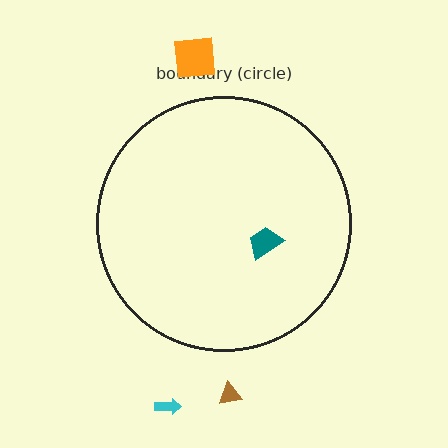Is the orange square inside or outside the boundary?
Outside.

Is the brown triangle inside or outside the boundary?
Outside.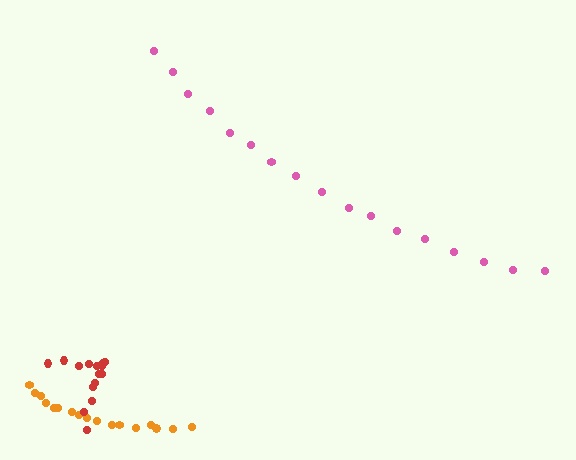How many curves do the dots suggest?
There are 3 distinct paths.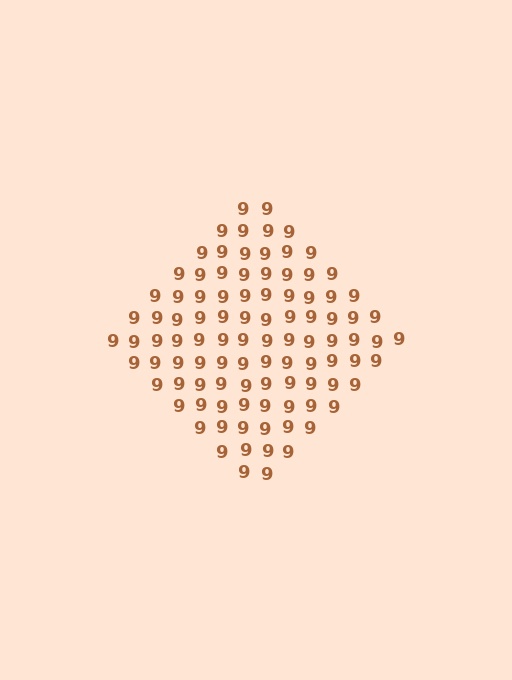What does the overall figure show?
The overall figure shows a diamond.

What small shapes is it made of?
It is made of small digit 9's.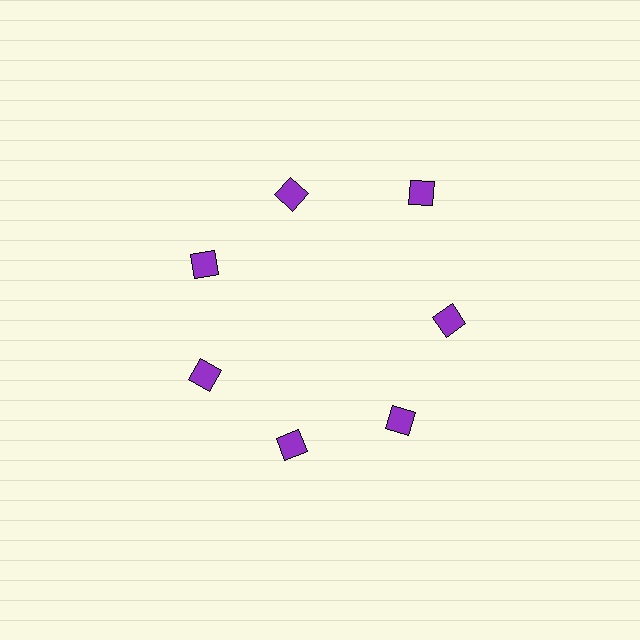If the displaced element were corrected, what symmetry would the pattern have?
It would have 7-fold rotational symmetry — the pattern would map onto itself every 51 degrees.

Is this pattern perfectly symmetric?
No. The 7 purple squares are arranged in a ring, but one element near the 1 o'clock position is pushed outward from the center, breaking the 7-fold rotational symmetry.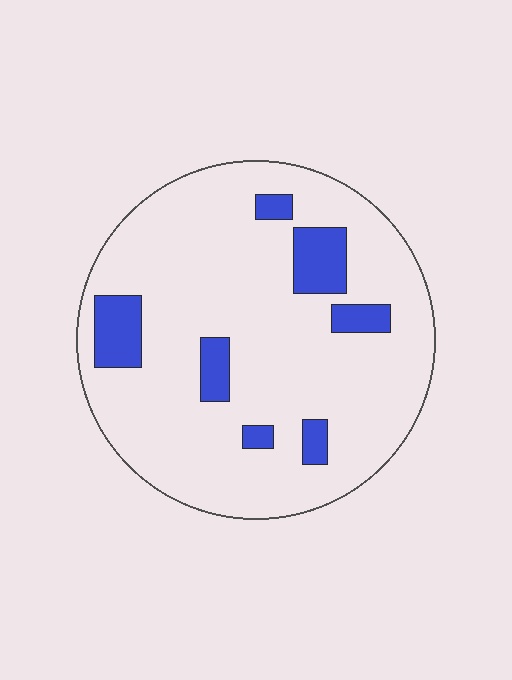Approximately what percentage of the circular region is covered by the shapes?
Approximately 15%.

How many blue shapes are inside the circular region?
7.